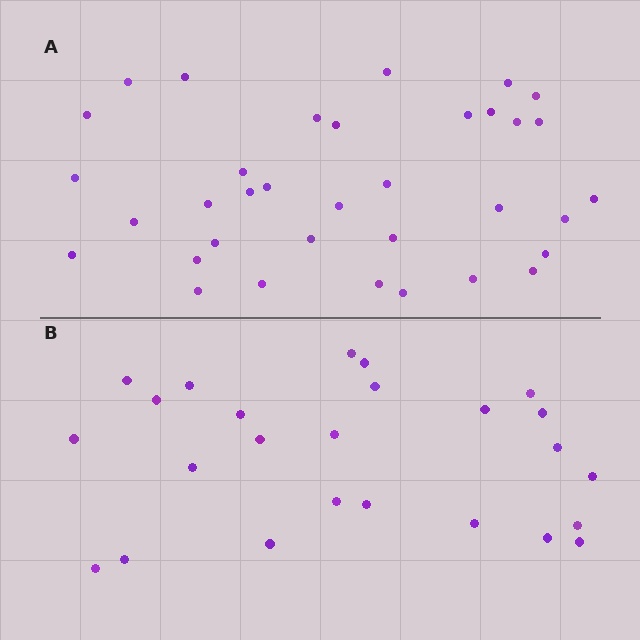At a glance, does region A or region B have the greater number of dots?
Region A (the top region) has more dots.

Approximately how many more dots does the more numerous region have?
Region A has roughly 10 or so more dots than region B.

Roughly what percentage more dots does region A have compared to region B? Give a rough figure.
About 40% more.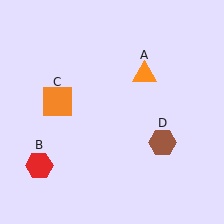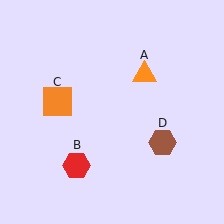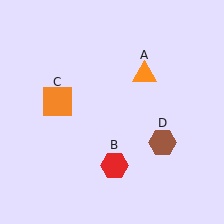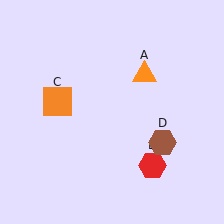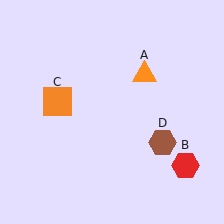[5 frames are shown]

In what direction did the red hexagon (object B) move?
The red hexagon (object B) moved right.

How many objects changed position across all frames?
1 object changed position: red hexagon (object B).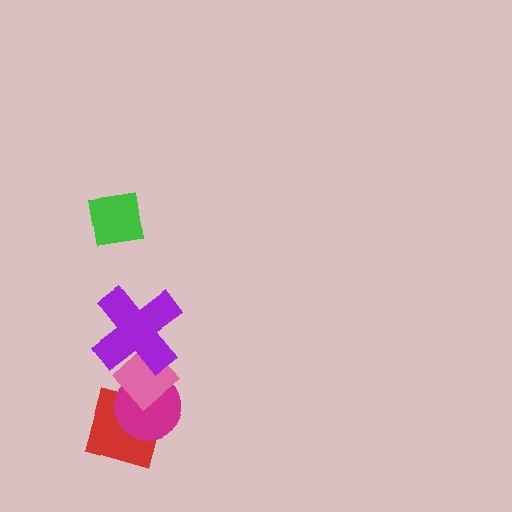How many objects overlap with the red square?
2 objects overlap with the red square.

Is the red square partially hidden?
Yes, it is partially covered by another shape.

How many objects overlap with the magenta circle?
2 objects overlap with the magenta circle.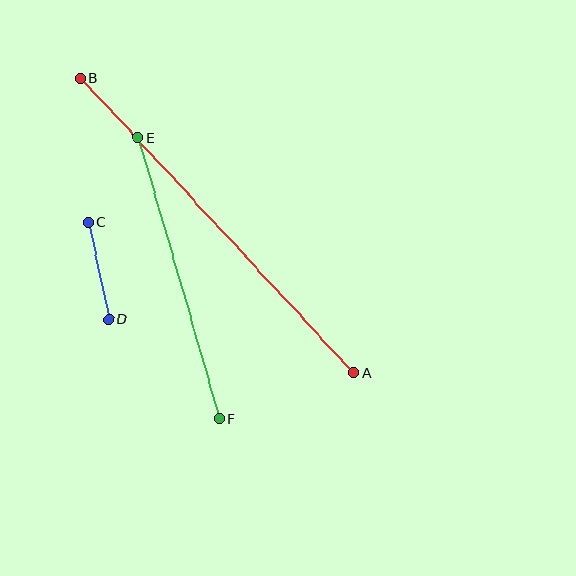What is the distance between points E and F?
The distance is approximately 293 pixels.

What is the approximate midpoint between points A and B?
The midpoint is at approximately (217, 226) pixels.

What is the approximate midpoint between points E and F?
The midpoint is at approximately (179, 278) pixels.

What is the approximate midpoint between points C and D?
The midpoint is at approximately (98, 271) pixels.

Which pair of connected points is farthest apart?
Points A and B are farthest apart.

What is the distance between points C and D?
The distance is approximately 99 pixels.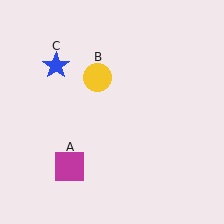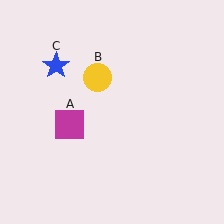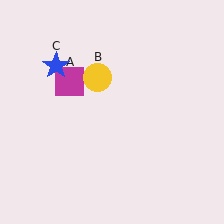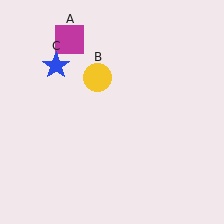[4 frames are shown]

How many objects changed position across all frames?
1 object changed position: magenta square (object A).